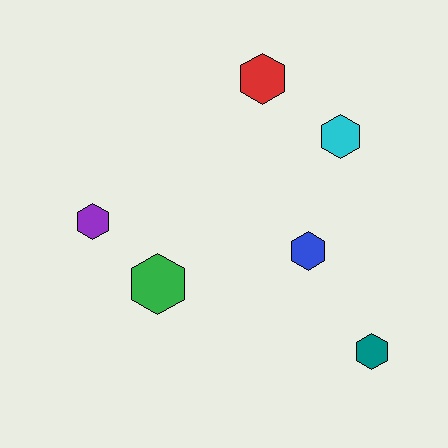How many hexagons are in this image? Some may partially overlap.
There are 6 hexagons.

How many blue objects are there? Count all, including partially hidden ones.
There is 1 blue object.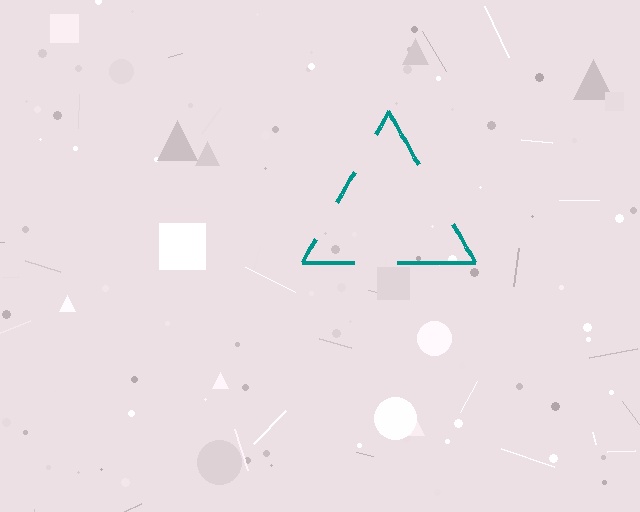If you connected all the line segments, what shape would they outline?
They would outline a triangle.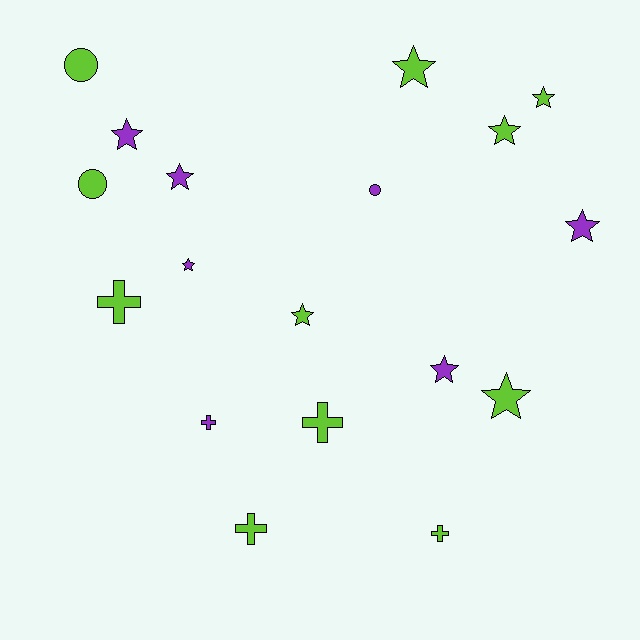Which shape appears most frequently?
Star, with 10 objects.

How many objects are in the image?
There are 18 objects.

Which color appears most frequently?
Lime, with 11 objects.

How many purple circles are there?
There is 1 purple circle.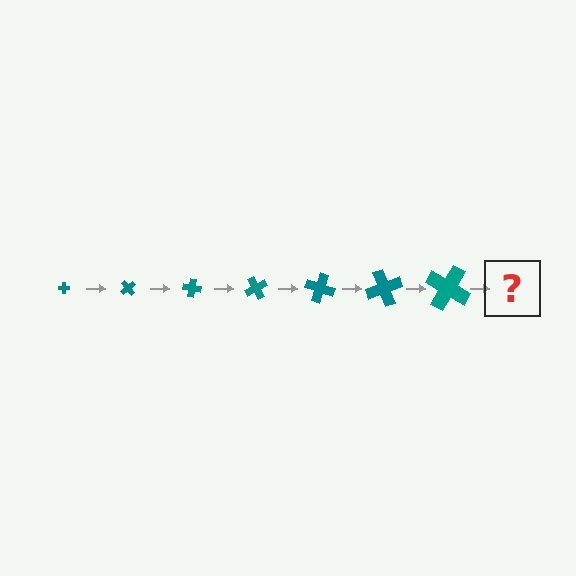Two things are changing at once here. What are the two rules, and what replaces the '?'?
The two rules are that the cross grows larger each step and it rotates 50 degrees each step. The '?' should be a cross, larger than the previous one and rotated 350 degrees from the start.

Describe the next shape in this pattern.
It should be a cross, larger than the previous one and rotated 350 degrees from the start.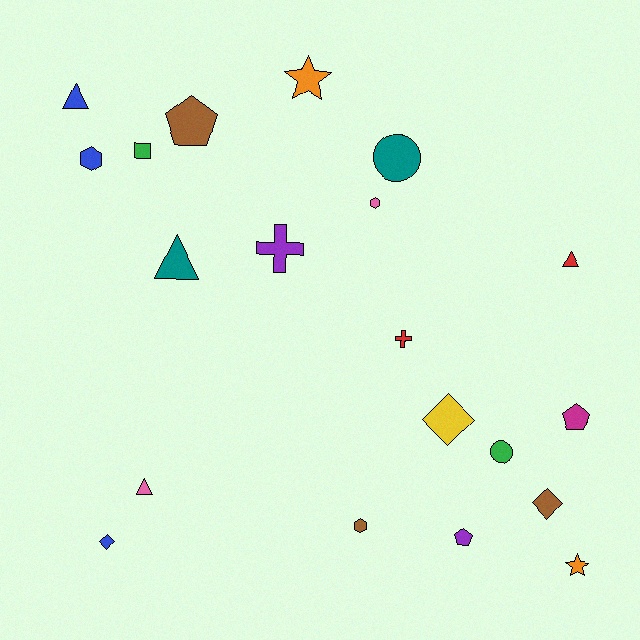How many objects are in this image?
There are 20 objects.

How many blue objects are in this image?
There are 3 blue objects.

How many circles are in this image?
There are 2 circles.